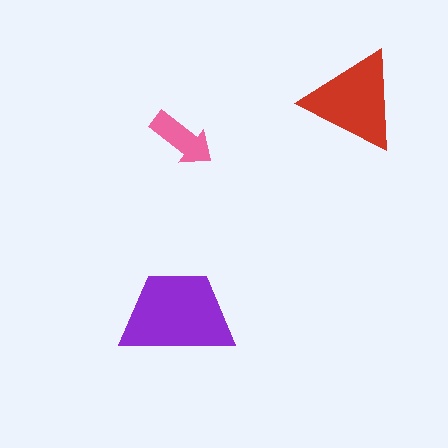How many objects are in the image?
There are 3 objects in the image.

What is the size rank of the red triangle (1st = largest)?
2nd.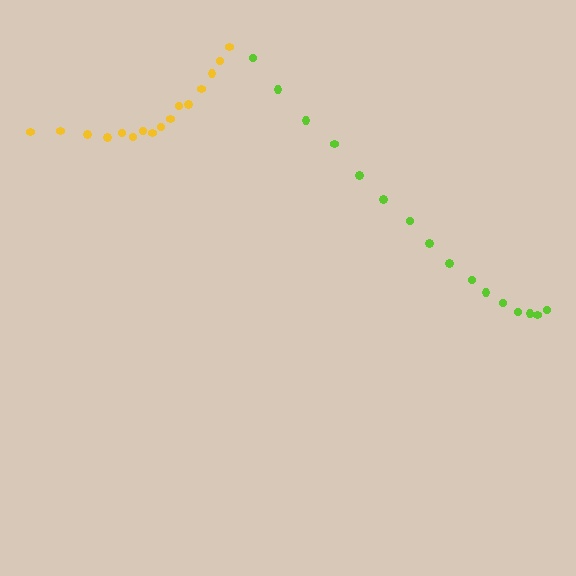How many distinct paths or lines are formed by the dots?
There are 2 distinct paths.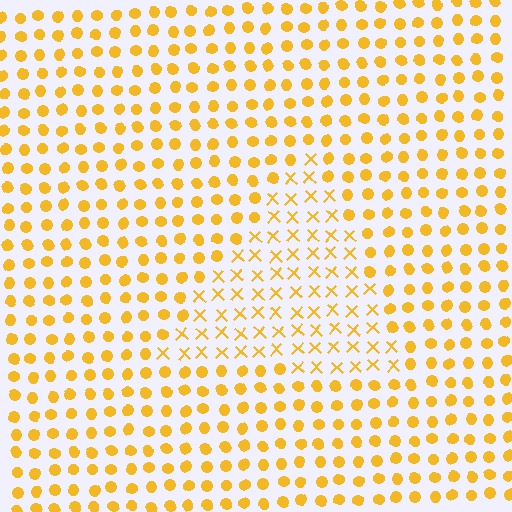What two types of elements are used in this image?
The image uses X marks inside the triangle region and circles outside it.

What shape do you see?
I see a triangle.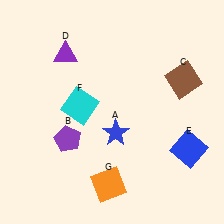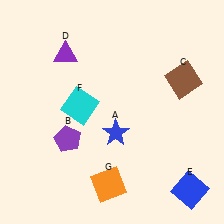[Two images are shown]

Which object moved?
The blue square (E) moved down.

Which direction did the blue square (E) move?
The blue square (E) moved down.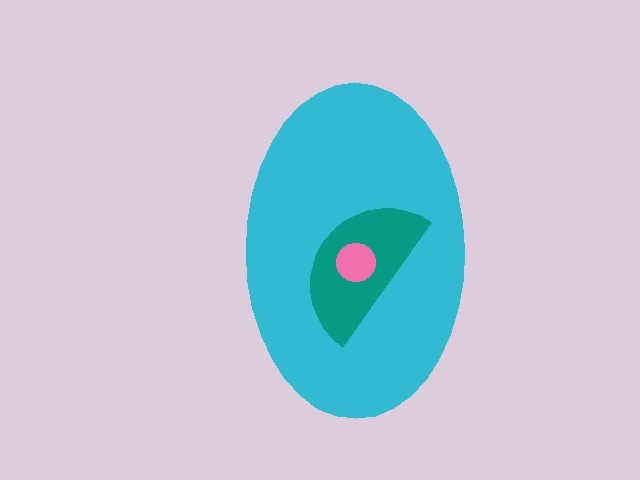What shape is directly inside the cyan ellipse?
The teal semicircle.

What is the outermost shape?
The cyan ellipse.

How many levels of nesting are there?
3.